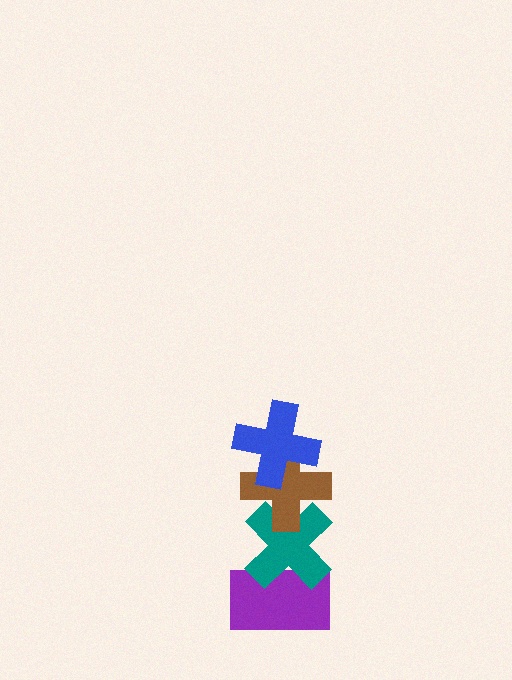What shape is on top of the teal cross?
The brown cross is on top of the teal cross.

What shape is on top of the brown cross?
The blue cross is on top of the brown cross.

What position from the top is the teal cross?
The teal cross is 3rd from the top.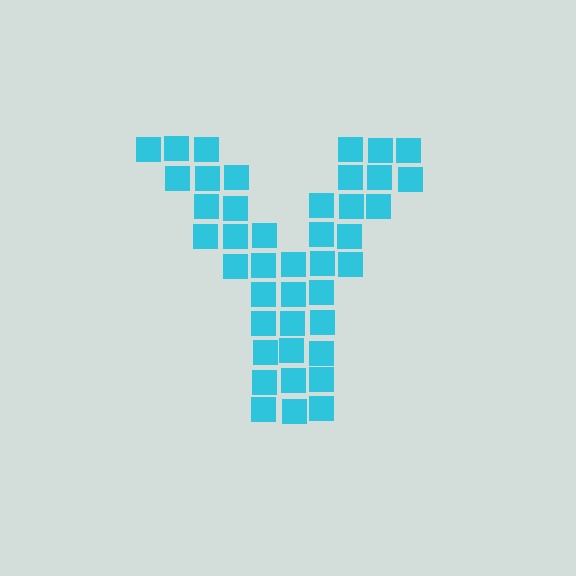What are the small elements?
The small elements are squares.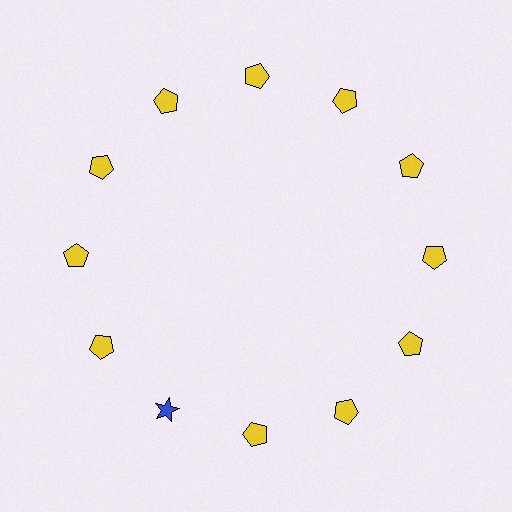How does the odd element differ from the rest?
It differs in both color (blue instead of yellow) and shape (star instead of pentagon).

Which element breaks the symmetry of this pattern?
The blue star at roughly the 7 o'clock position breaks the symmetry. All other shapes are yellow pentagons.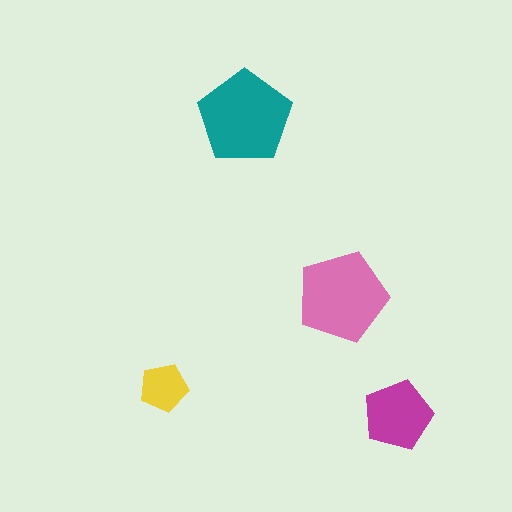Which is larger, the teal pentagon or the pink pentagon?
The teal one.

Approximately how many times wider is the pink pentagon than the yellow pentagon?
About 2 times wider.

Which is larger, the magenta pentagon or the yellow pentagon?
The magenta one.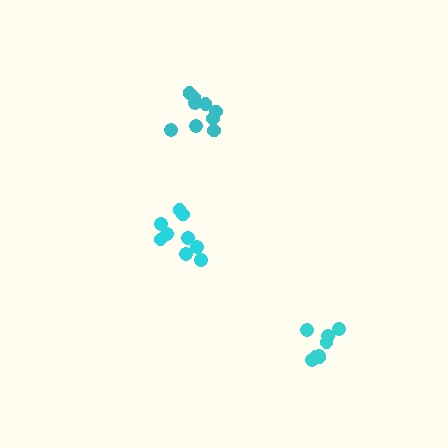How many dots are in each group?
Group 1: 9 dots, Group 2: 9 dots, Group 3: 9 dots (27 total).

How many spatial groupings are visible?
There are 3 spatial groupings.